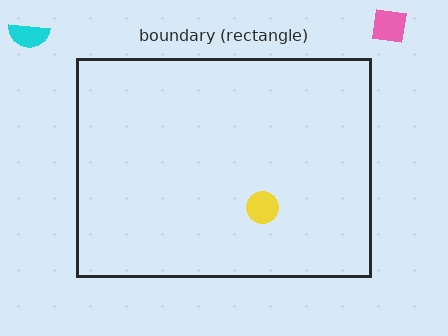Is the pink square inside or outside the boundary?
Outside.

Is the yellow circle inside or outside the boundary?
Inside.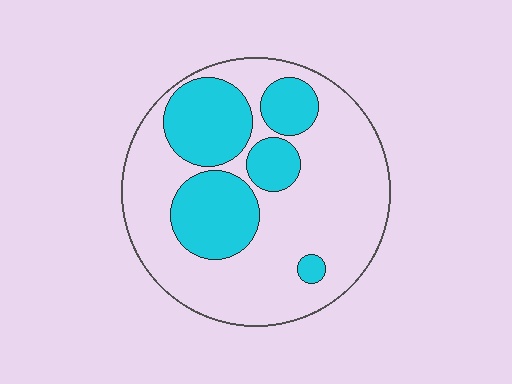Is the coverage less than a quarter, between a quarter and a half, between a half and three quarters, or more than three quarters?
Between a quarter and a half.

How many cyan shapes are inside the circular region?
5.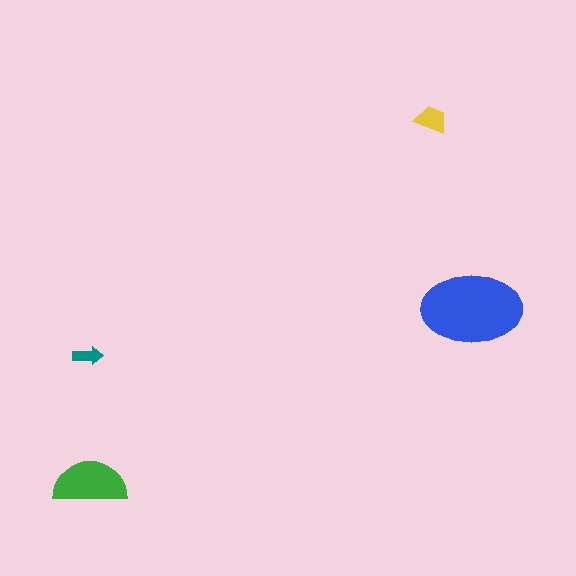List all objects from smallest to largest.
The teal arrow, the yellow trapezoid, the green semicircle, the blue ellipse.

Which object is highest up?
The yellow trapezoid is topmost.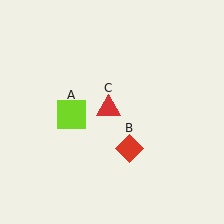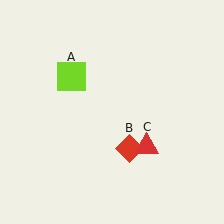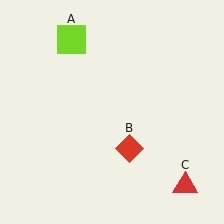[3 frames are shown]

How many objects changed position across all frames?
2 objects changed position: lime square (object A), red triangle (object C).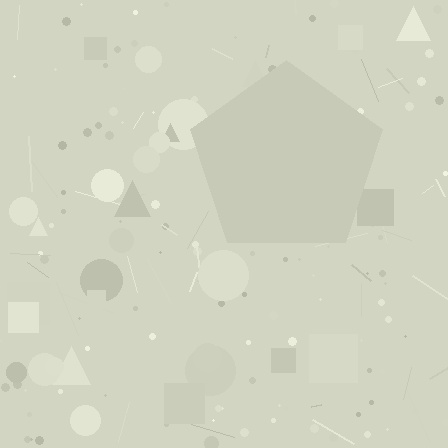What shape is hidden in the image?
A pentagon is hidden in the image.